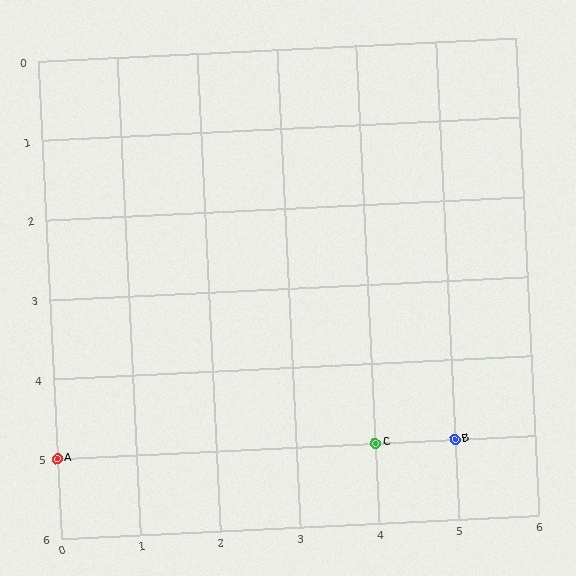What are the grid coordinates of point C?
Point C is at grid coordinates (4, 5).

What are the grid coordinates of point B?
Point B is at grid coordinates (5, 5).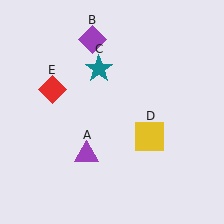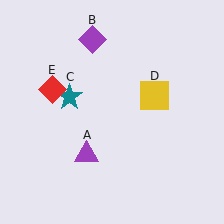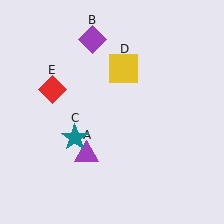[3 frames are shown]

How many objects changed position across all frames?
2 objects changed position: teal star (object C), yellow square (object D).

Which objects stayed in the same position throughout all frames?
Purple triangle (object A) and purple diamond (object B) and red diamond (object E) remained stationary.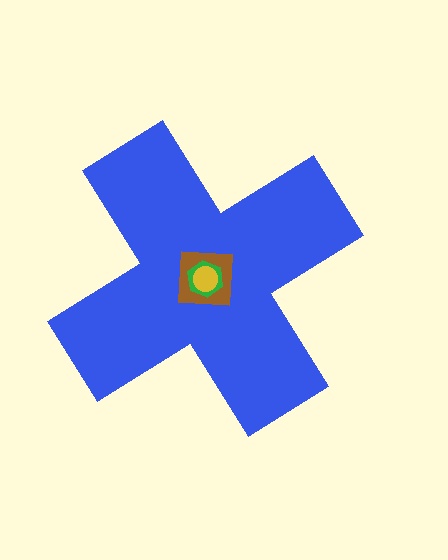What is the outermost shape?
The blue cross.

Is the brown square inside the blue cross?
Yes.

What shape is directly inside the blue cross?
The brown square.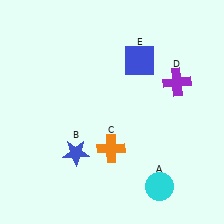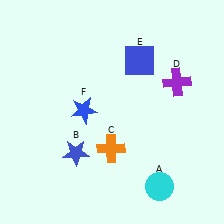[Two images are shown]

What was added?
A blue star (F) was added in Image 2.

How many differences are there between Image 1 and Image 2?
There is 1 difference between the two images.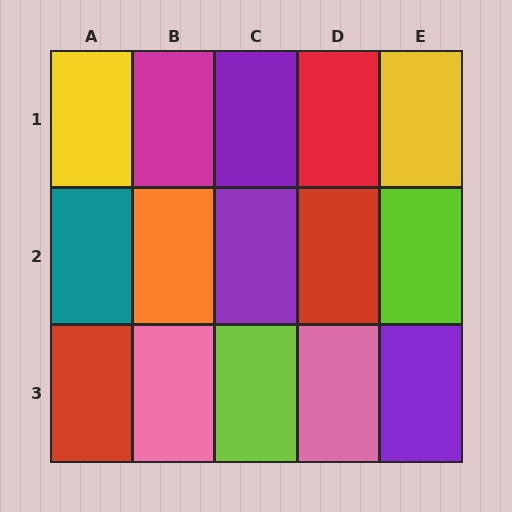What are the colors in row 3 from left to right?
Red, pink, lime, pink, purple.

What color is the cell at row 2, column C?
Purple.